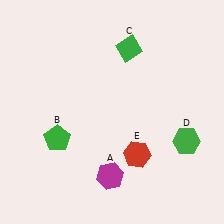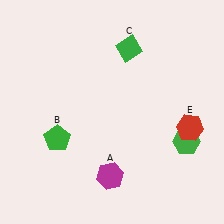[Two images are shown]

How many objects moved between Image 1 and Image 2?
1 object moved between the two images.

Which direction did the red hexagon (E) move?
The red hexagon (E) moved right.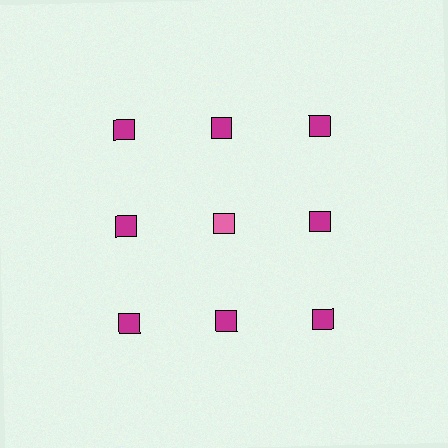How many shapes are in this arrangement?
There are 9 shapes arranged in a grid pattern.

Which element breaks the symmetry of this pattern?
The pink square in the second row, second from left column breaks the symmetry. All other shapes are magenta squares.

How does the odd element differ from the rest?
It has a different color: pink instead of magenta.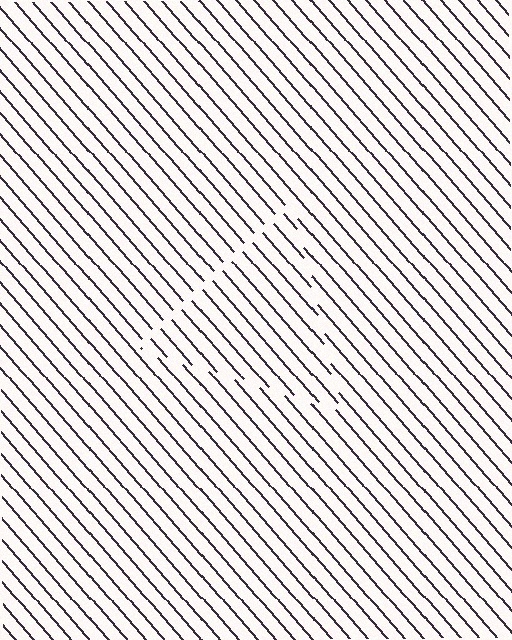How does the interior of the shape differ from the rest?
The interior of the shape contains the same grating, shifted by half a period — the contour is defined by the phase discontinuity where line-ends from the inner and outer gratings abut.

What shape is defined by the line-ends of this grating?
An illusory triangle. The interior of the shape contains the same grating, shifted by half a period — the contour is defined by the phase discontinuity where line-ends from the inner and outer gratings abut.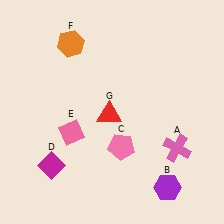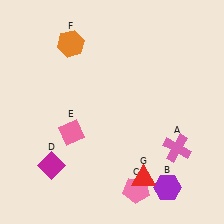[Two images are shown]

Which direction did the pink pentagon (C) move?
The pink pentagon (C) moved down.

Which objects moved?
The objects that moved are: the pink pentagon (C), the red triangle (G).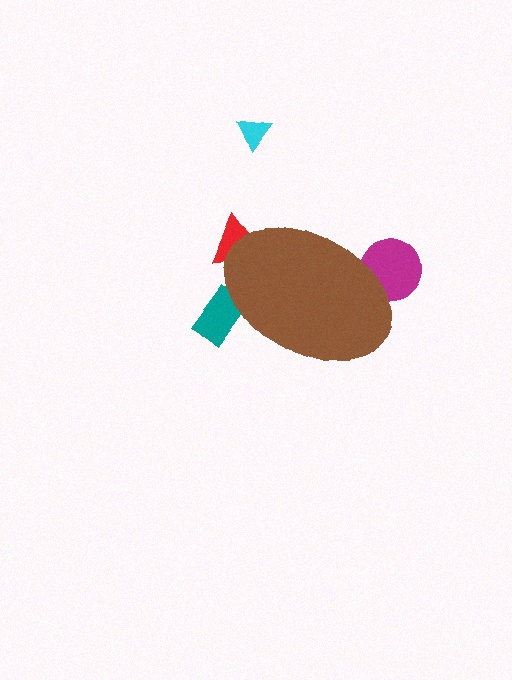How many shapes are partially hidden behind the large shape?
3 shapes are partially hidden.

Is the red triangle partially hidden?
Yes, the red triangle is partially hidden behind the brown ellipse.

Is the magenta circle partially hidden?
Yes, the magenta circle is partially hidden behind the brown ellipse.